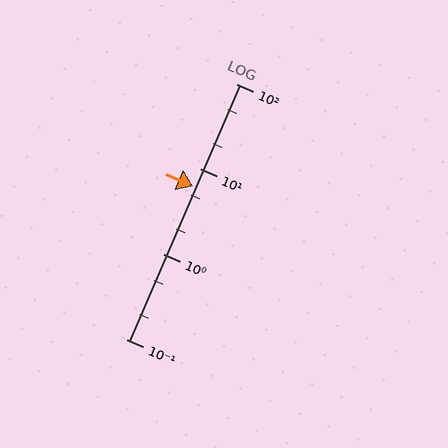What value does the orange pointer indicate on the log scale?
The pointer indicates approximately 6.3.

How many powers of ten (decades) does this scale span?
The scale spans 3 decades, from 0.1 to 100.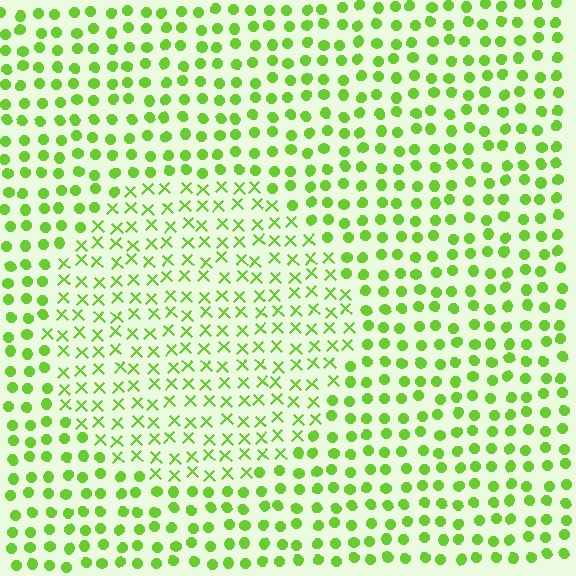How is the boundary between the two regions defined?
The boundary is defined by a change in element shape: X marks inside vs. circles outside. All elements share the same color and spacing.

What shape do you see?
I see a circle.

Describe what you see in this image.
The image is filled with small lime elements arranged in a uniform grid. A circle-shaped region contains X marks, while the surrounding area contains circles. The boundary is defined purely by the change in element shape.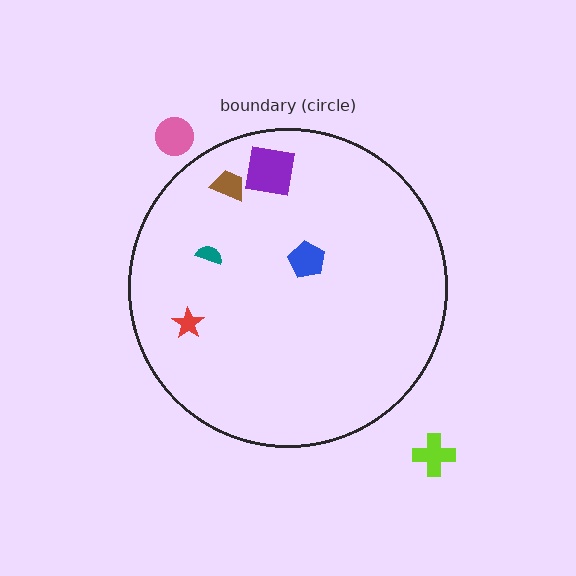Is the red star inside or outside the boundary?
Inside.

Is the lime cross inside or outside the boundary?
Outside.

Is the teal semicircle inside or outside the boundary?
Inside.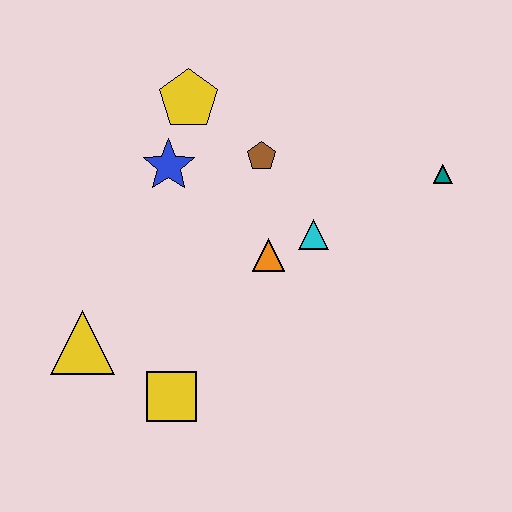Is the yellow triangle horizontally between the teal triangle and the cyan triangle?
No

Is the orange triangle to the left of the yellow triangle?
No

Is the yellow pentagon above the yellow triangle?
Yes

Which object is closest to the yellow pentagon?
The blue star is closest to the yellow pentagon.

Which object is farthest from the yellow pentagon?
The yellow square is farthest from the yellow pentagon.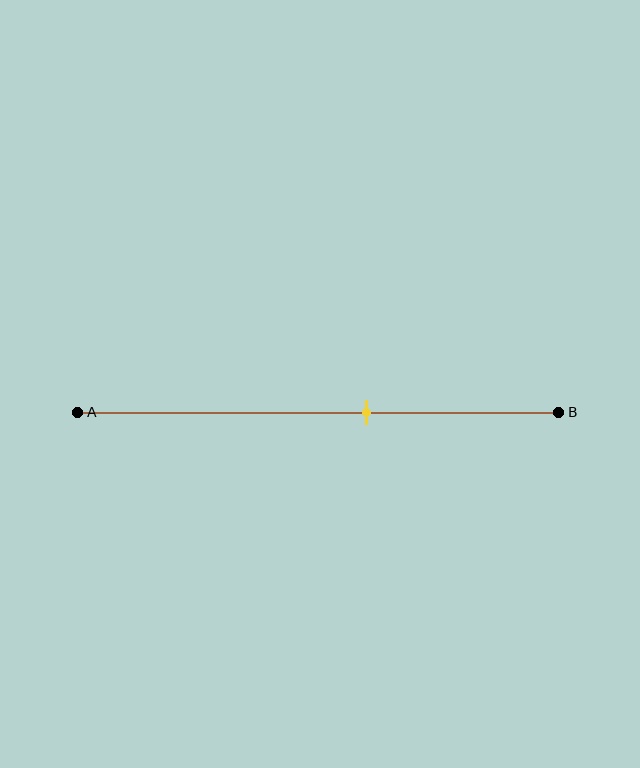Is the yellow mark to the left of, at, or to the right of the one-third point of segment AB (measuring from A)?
The yellow mark is to the right of the one-third point of segment AB.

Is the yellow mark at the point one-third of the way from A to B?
No, the mark is at about 60% from A, not at the 33% one-third point.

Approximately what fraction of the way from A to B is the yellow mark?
The yellow mark is approximately 60% of the way from A to B.